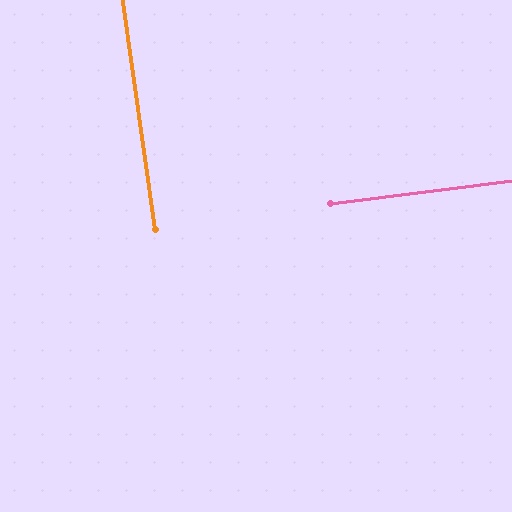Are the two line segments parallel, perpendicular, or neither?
Perpendicular — they meet at approximately 89°.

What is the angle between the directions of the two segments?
Approximately 89 degrees.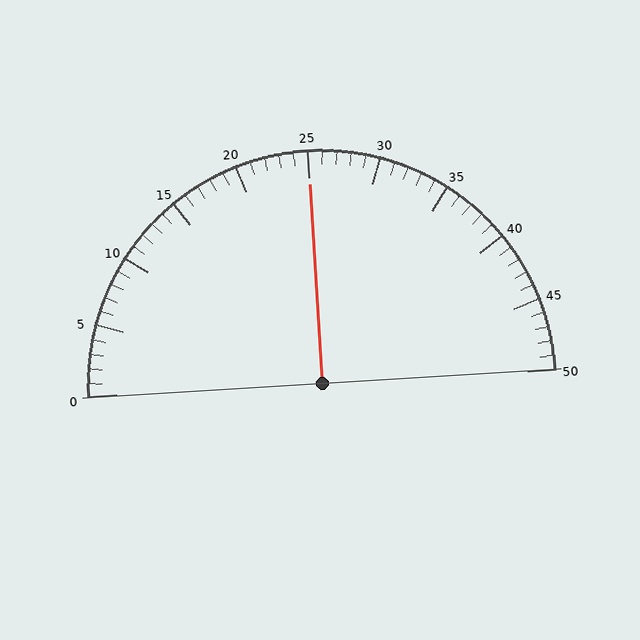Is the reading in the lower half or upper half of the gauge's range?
The reading is in the upper half of the range (0 to 50).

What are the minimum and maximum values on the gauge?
The gauge ranges from 0 to 50.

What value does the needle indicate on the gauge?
The needle indicates approximately 25.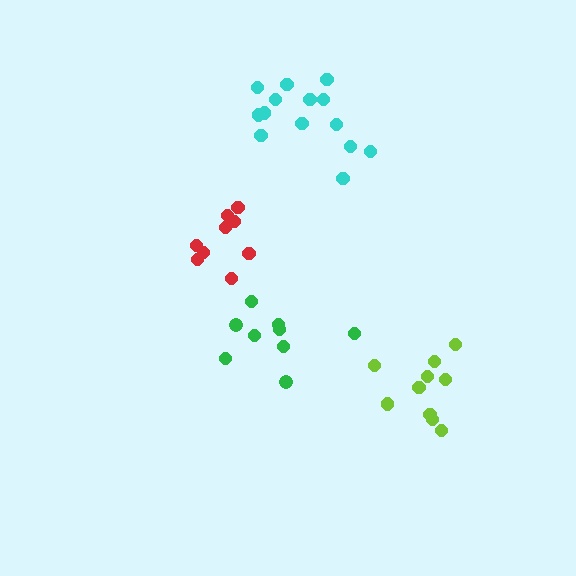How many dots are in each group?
Group 1: 9 dots, Group 2: 9 dots, Group 3: 14 dots, Group 4: 10 dots (42 total).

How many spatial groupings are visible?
There are 4 spatial groupings.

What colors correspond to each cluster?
The clusters are colored: green, red, cyan, lime.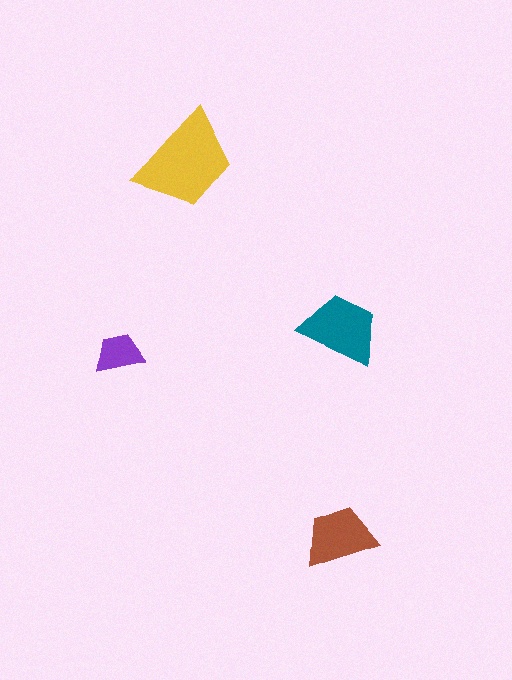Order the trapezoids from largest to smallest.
the yellow one, the teal one, the brown one, the purple one.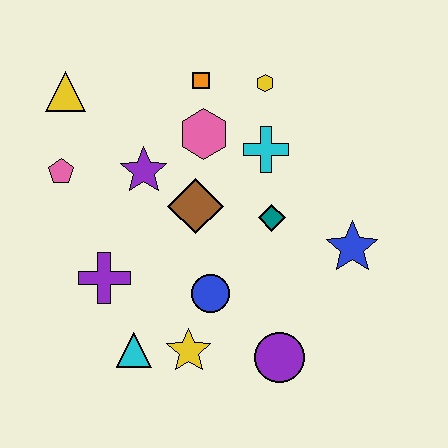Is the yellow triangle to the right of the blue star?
No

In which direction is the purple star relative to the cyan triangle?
The purple star is above the cyan triangle.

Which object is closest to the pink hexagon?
The orange square is closest to the pink hexagon.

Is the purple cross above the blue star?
No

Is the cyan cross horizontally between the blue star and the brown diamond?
Yes